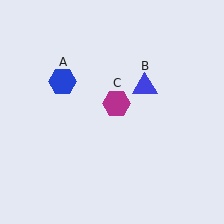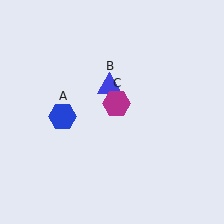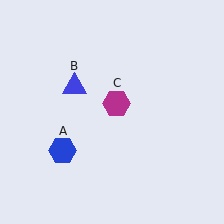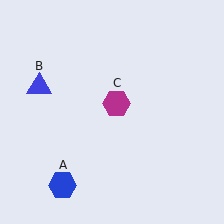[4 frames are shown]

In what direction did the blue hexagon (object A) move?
The blue hexagon (object A) moved down.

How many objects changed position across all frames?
2 objects changed position: blue hexagon (object A), blue triangle (object B).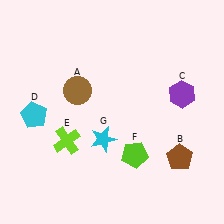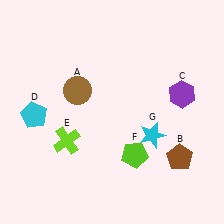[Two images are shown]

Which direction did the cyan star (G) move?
The cyan star (G) moved right.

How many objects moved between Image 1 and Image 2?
1 object moved between the two images.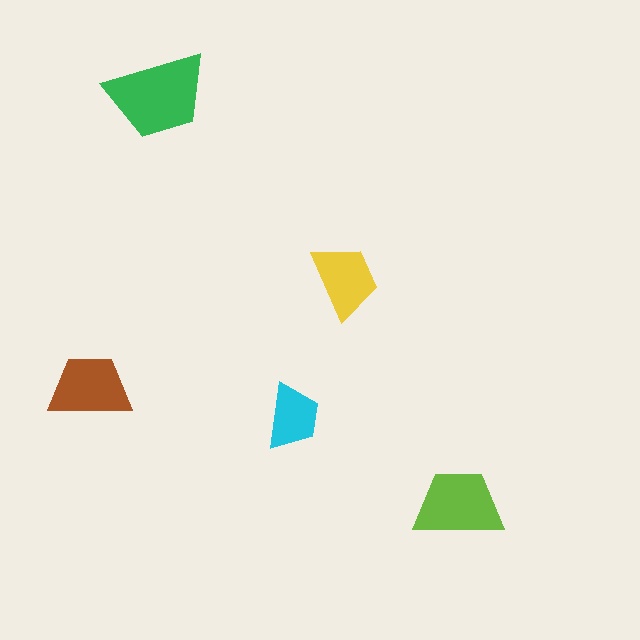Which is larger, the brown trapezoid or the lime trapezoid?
The lime one.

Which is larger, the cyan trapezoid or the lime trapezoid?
The lime one.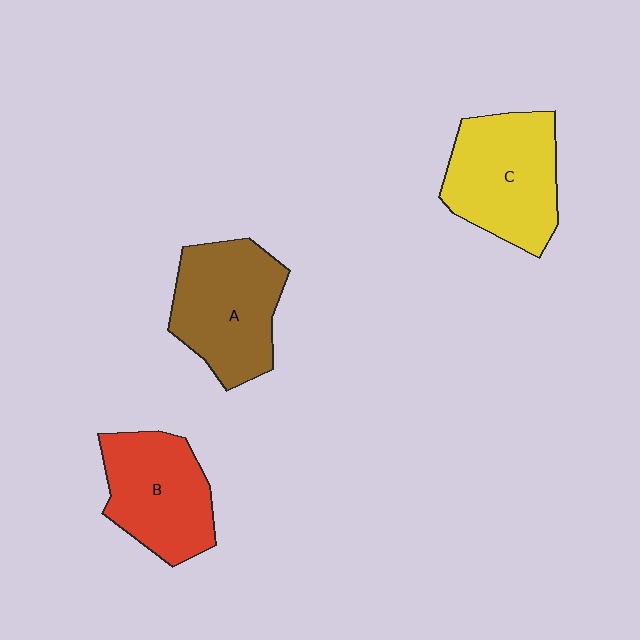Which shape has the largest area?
Shape C (yellow).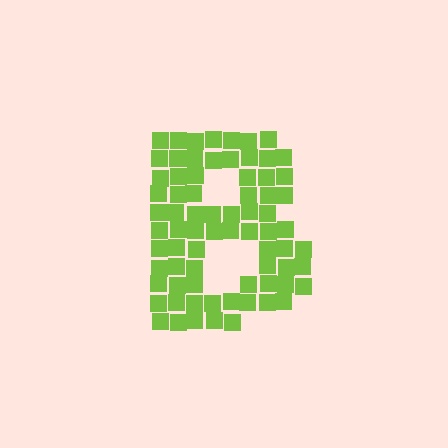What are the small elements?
The small elements are squares.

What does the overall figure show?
The overall figure shows the letter B.